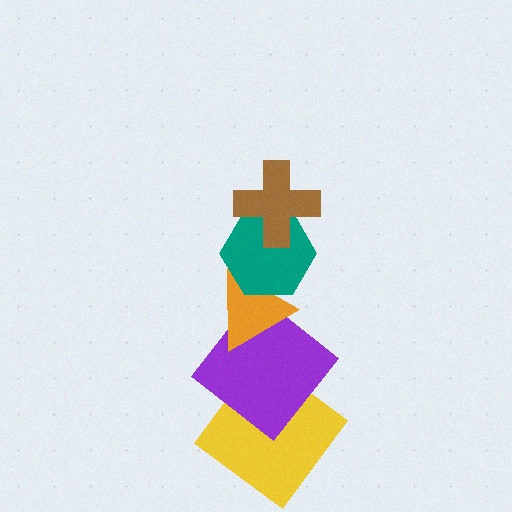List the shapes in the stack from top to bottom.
From top to bottom: the brown cross, the teal hexagon, the orange triangle, the purple diamond, the yellow diamond.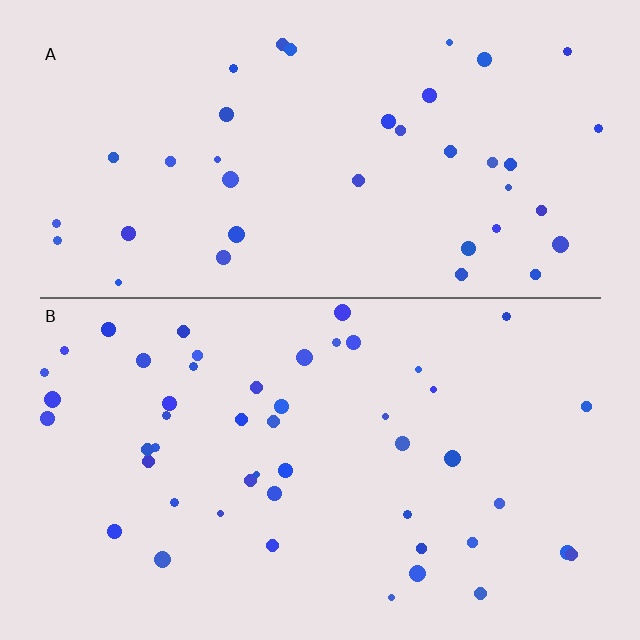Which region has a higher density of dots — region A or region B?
B (the bottom).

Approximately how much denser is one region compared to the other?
Approximately 1.3× — region B over region A.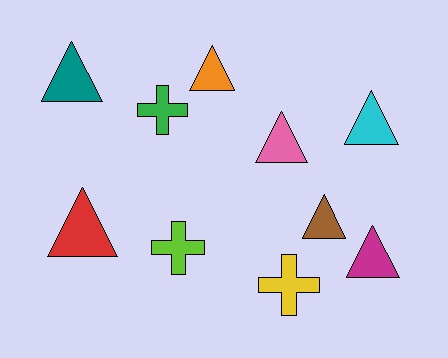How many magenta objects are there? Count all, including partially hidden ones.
There is 1 magenta object.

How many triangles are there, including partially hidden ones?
There are 7 triangles.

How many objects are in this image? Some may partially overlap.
There are 10 objects.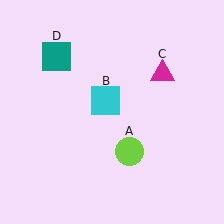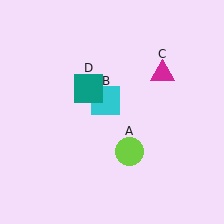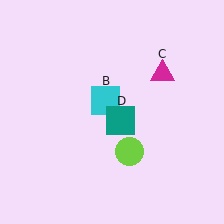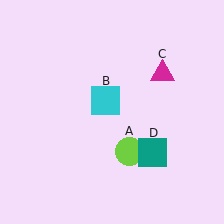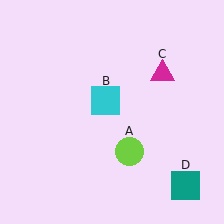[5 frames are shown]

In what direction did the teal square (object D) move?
The teal square (object D) moved down and to the right.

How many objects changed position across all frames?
1 object changed position: teal square (object D).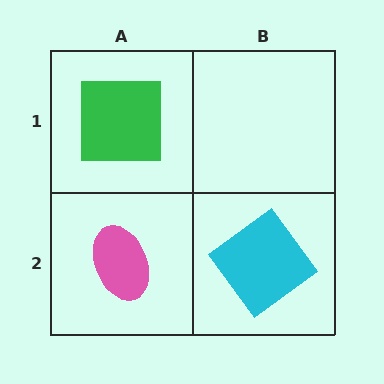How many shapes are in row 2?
2 shapes.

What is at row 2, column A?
A pink ellipse.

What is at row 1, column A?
A green square.